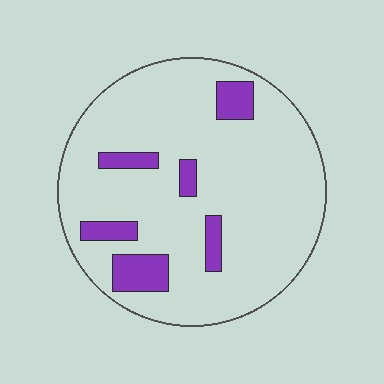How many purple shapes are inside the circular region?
6.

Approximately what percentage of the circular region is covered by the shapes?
Approximately 15%.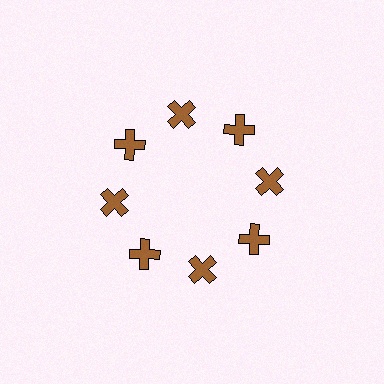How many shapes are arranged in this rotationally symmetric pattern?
There are 8 shapes, arranged in 8 groups of 1.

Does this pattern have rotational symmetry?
Yes, this pattern has 8-fold rotational symmetry. It looks the same after rotating 45 degrees around the center.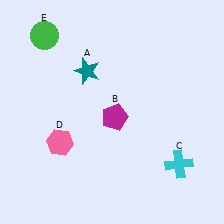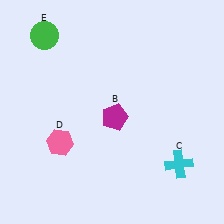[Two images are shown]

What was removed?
The teal star (A) was removed in Image 2.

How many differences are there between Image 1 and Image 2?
There is 1 difference between the two images.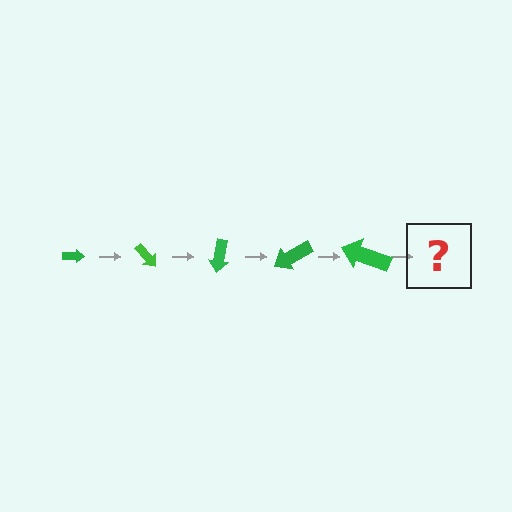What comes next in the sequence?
The next element should be an arrow, larger than the previous one and rotated 250 degrees from the start.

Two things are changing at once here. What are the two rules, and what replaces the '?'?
The two rules are that the arrow grows larger each step and it rotates 50 degrees each step. The '?' should be an arrow, larger than the previous one and rotated 250 degrees from the start.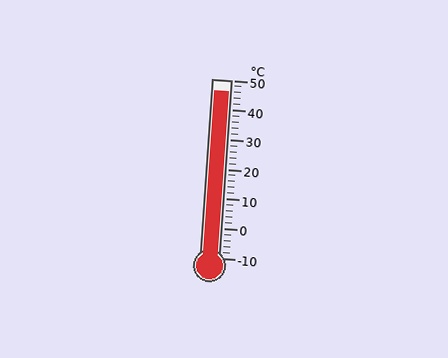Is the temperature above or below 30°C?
The temperature is above 30°C.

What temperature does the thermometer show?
The thermometer shows approximately 46°C.